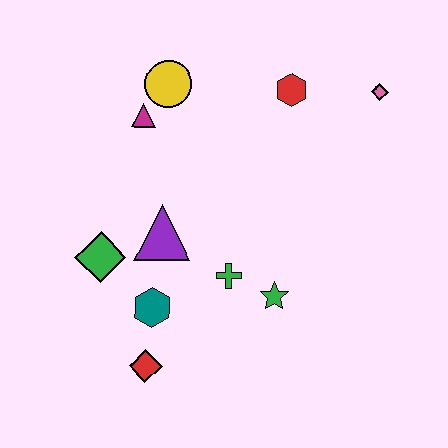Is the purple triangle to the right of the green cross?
No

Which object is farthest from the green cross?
The pink diamond is farthest from the green cross.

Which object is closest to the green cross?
The green star is closest to the green cross.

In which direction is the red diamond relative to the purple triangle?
The red diamond is below the purple triangle.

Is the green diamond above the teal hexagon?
Yes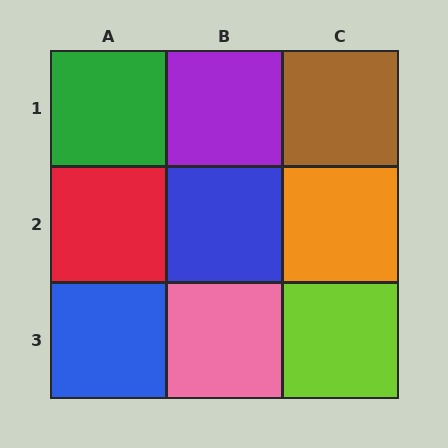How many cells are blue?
2 cells are blue.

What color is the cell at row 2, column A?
Red.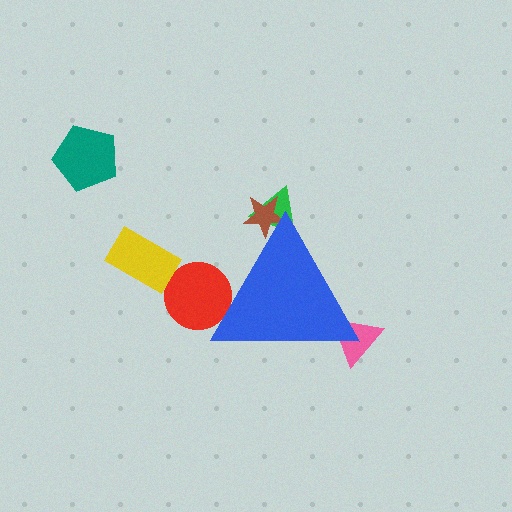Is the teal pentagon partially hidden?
No, the teal pentagon is fully visible.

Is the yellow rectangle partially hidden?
No, the yellow rectangle is fully visible.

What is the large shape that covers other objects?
A blue triangle.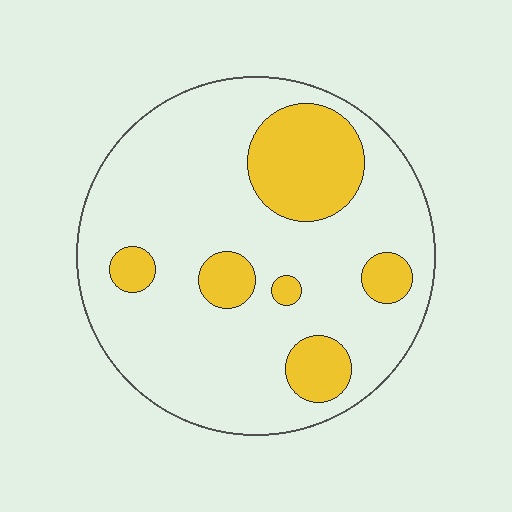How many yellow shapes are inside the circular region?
6.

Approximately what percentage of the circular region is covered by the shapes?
Approximately 20%.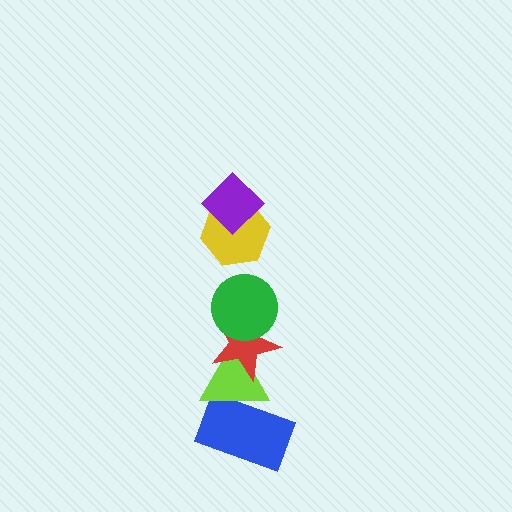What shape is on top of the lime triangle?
The red star is on top of the lime triangle.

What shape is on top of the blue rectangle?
The lime triangle is on top of the blue rectangle.